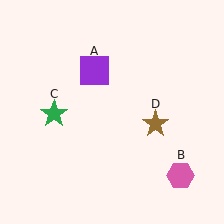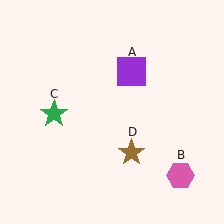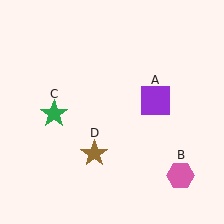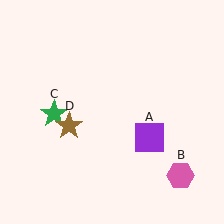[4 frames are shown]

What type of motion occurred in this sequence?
The purple square (object A), brown star (object D) rotated clockwise around the center of the scene.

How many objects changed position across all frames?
2 objects changed position: purple square (object A), brown star (object D).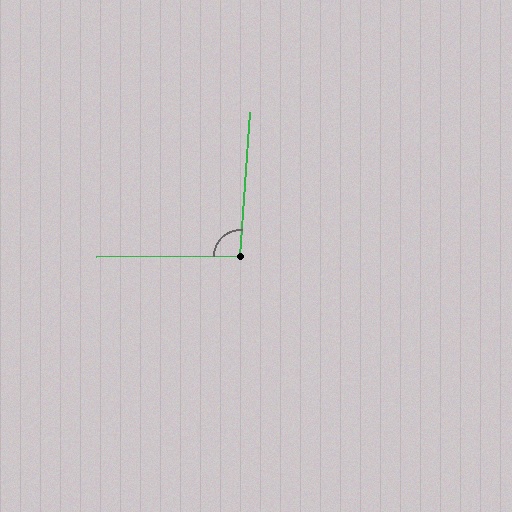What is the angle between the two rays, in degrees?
Approximately 94 degrees.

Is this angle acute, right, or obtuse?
It is approximately a right angle.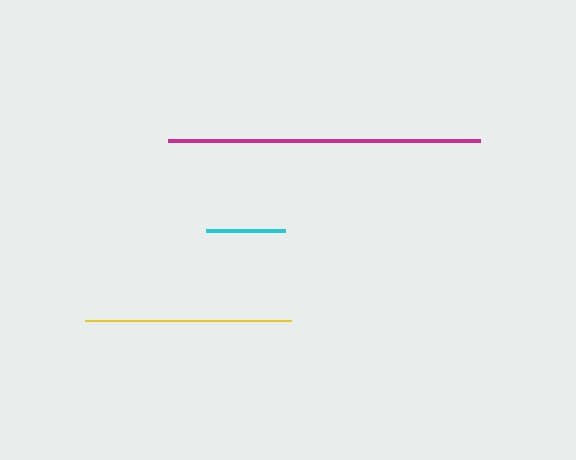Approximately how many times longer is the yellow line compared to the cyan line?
The yellow line is approximately 2.6 times the length of the cyan line.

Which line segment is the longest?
The magenta line is the longest at approximately 311 pixels.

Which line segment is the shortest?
The cyan line is the shortest at approximately 78 pixels.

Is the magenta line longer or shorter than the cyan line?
The magenta line is longer than the cyan line.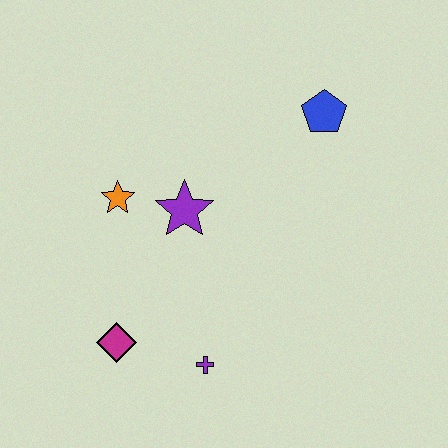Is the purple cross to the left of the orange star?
No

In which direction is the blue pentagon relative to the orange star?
The blue pentagon is to the right of the orange star.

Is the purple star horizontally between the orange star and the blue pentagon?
Yes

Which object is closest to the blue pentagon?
The purple star is closest to the blue pentagon.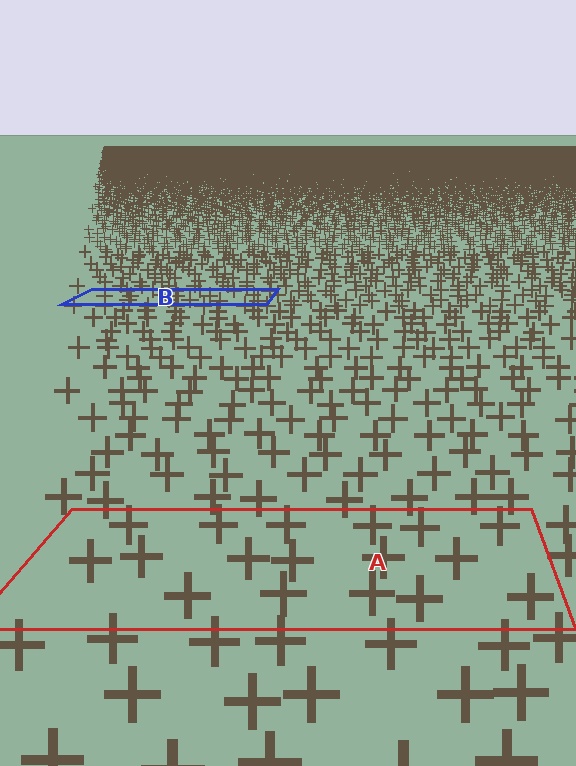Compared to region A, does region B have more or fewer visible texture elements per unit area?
Region B has more texture elements per unit area — they are packed more densely because it is farther away.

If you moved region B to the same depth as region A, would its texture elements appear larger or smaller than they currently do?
They would appear larger. At a closer depth, the same texture elements are projected at a bigger on-screen size.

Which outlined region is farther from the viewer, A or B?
Region B is farther from the viewer — the texture elements inside it appear smaller and more densely packed.